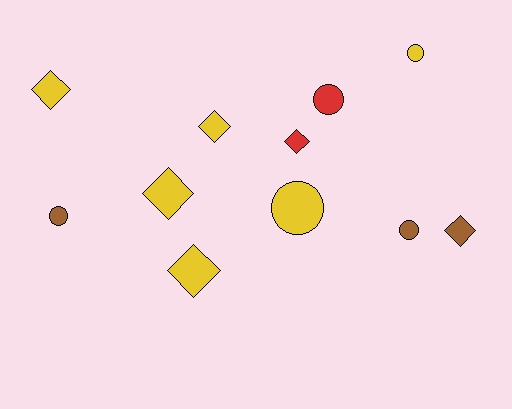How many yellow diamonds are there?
There are 4 yellow diamonds.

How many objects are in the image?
There are 11 objects.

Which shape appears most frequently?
Diamond, with 6 objects.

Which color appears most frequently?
Yellow, with 6 objects.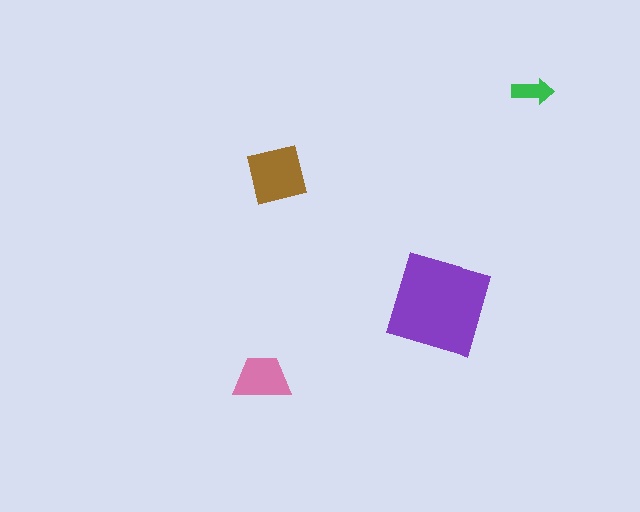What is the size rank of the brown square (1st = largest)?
2nd.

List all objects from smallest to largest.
The green arrow, the pink trapezoid, the brown square, the purple square.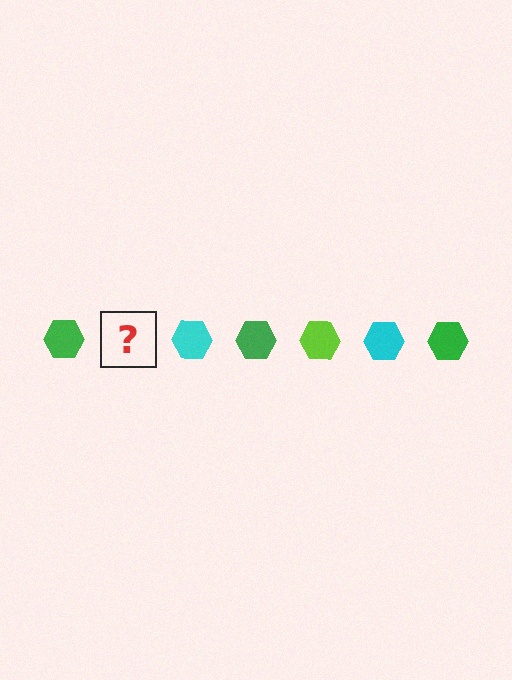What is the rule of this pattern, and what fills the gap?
The rule is that the pattern cycles through green, lime, cyan hexagons. The gap should be filled with a lime hexagon.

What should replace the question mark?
The question mark should be replaced with a lime hexagon.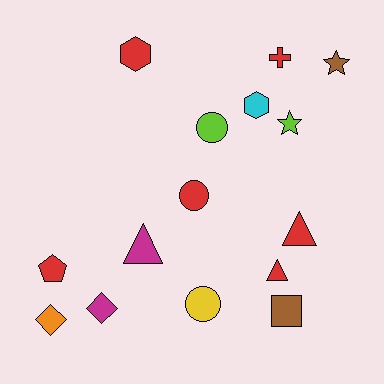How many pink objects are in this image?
There are no pink objects.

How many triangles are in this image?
There are 3 triangles.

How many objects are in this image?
There are 15 objects.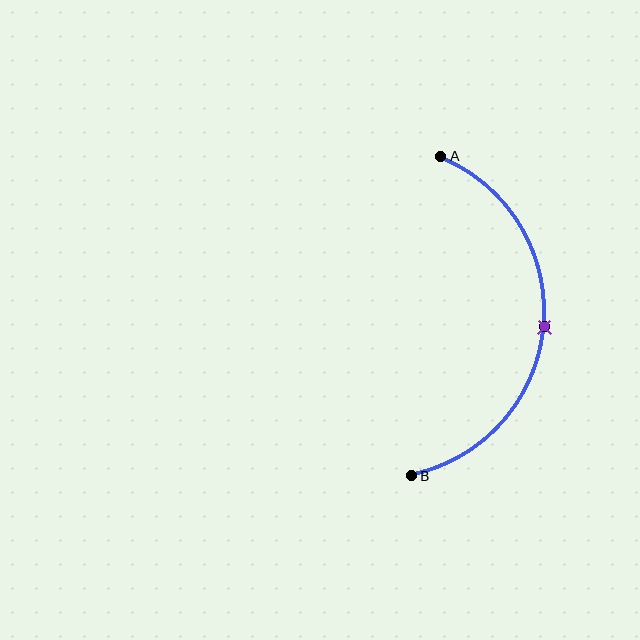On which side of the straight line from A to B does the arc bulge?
The arc bulges to the right of the straight line connecting A and B.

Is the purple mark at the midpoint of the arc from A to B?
Yes. The purple mark lies on the arc at equal arc-length from both A and B — it is the arc midpoint.